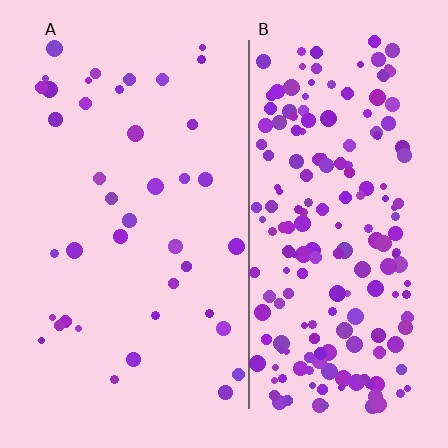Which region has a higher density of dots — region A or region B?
B (the right).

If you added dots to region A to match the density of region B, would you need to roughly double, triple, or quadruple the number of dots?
Approximately quadruple.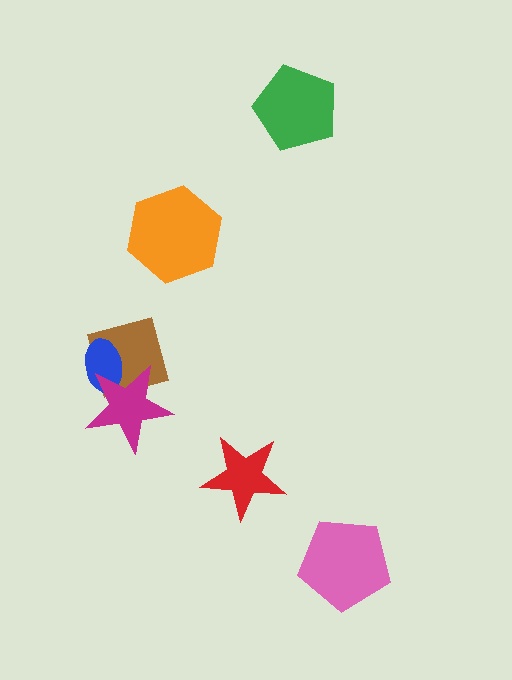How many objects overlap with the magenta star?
2 objects overlap with the magenta star.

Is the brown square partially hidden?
Yes, it is partially covered by another shape.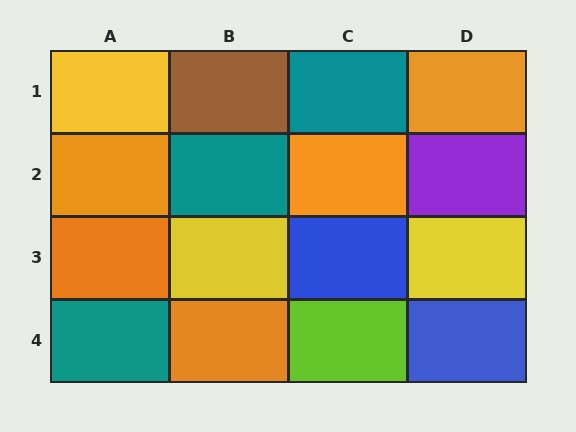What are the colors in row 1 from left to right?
Yellow, brown, teal, orange.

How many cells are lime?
1 cell is lime.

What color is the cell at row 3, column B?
Yellow.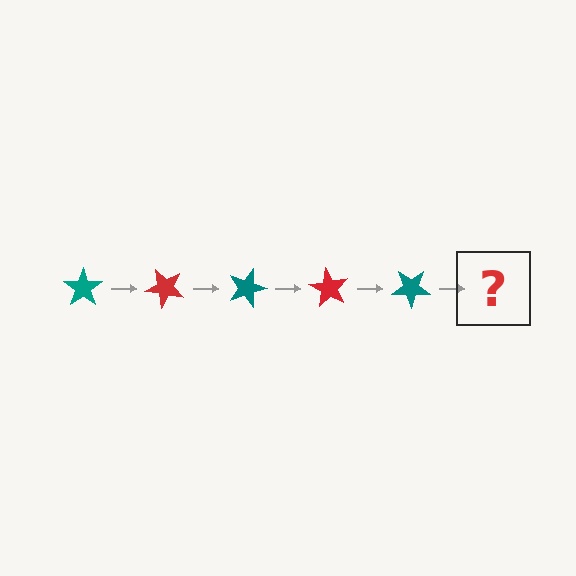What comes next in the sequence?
The next element should be a red star, rotated 225 degrees from the start.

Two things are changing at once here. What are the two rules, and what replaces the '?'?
The two rules are that it rotates 45 degrees each step and the color cycles through teal and red. The '?' should be a red star, rotated 225 degrees from the start.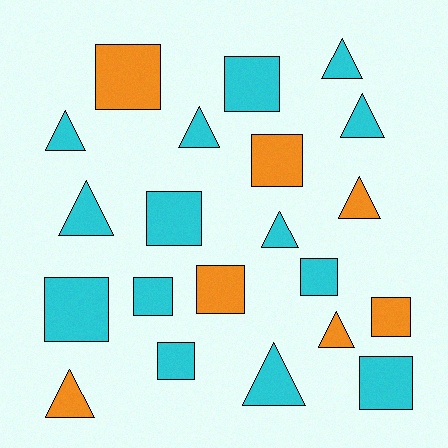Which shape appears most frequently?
Square, with 11 objects.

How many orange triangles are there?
There are 3 orange triangles.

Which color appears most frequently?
Cyan, with 14 objects.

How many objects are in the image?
There are 21 objects.